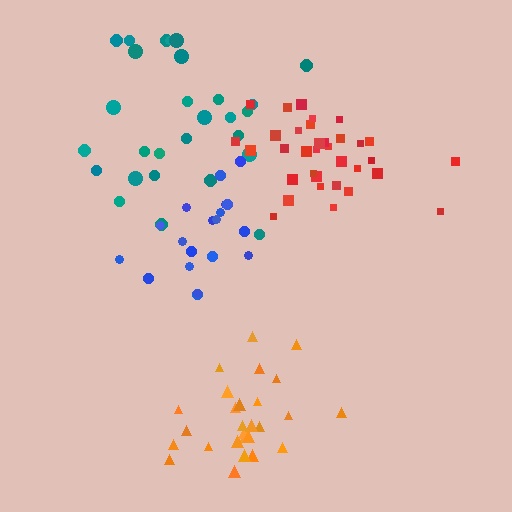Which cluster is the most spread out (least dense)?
Teal.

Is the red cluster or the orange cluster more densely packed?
Orange.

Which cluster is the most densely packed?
Orange.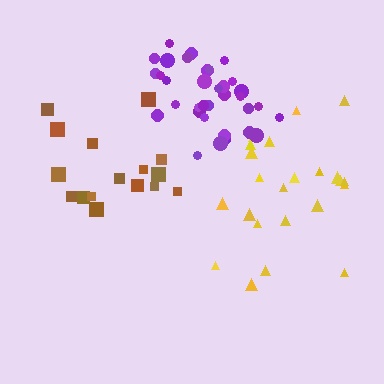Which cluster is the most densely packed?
Purple.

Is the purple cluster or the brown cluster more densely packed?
Purple.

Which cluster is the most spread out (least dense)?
Brown.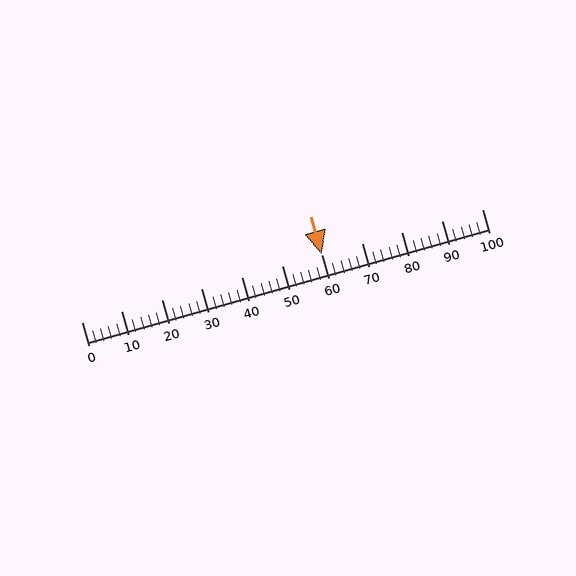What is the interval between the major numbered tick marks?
The major tick marks are spaced 10 units apart.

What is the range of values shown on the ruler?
The ruler shows values from 0 to 100.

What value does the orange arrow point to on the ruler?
The orange arrow points to approximately 60.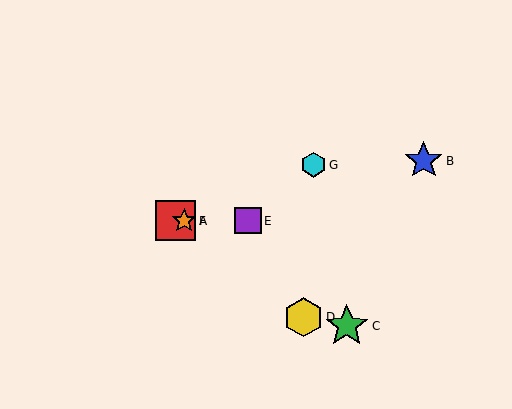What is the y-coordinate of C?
Object C is at y≈326.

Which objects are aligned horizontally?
Objects A, E, F are aligned horizontally.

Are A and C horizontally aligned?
No, A is at y≈221 and C is at y≈326.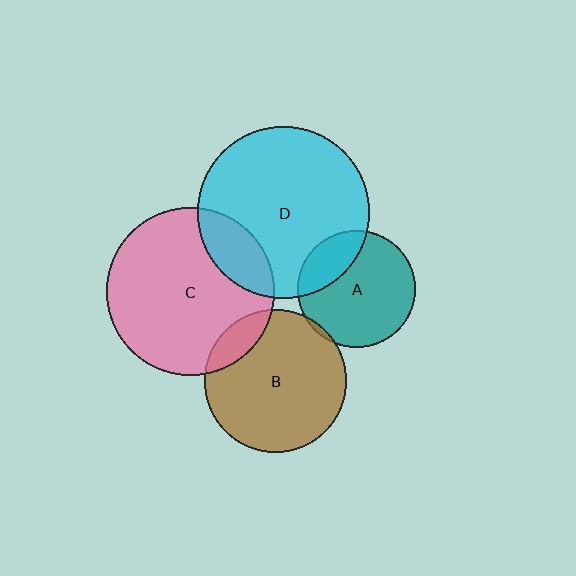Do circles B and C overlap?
Yes.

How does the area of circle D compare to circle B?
Approximately 1.5 times.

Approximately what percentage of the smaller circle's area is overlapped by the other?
Approximately 15%.